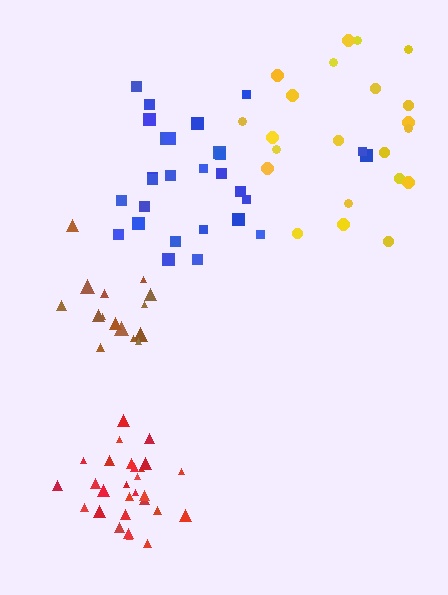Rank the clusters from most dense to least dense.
red, brown, blue, yellow.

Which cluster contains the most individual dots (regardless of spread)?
Blue (28).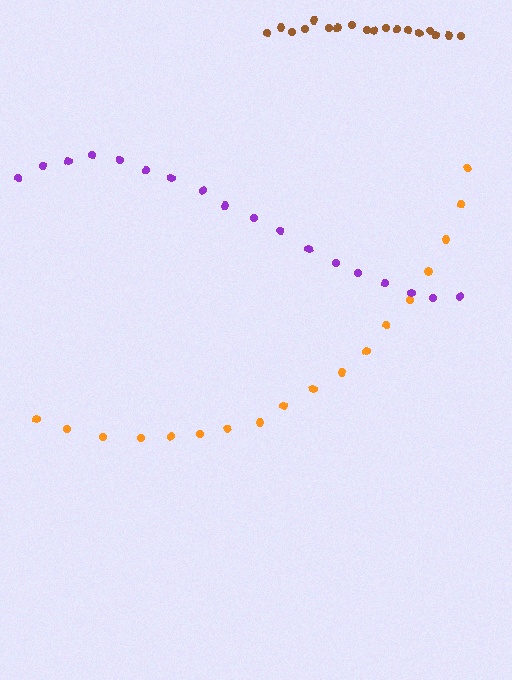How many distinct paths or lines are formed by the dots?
There are 3 distinct paths.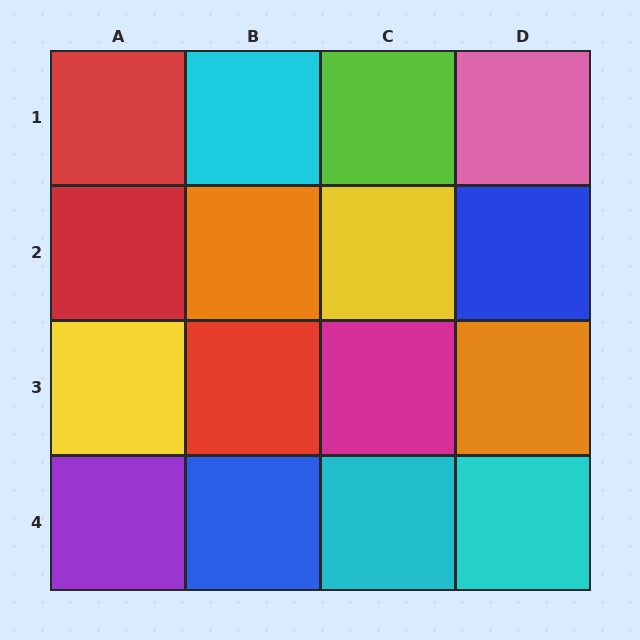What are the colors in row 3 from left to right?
Yellow, red, magenta, orange.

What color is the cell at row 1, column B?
Cyan.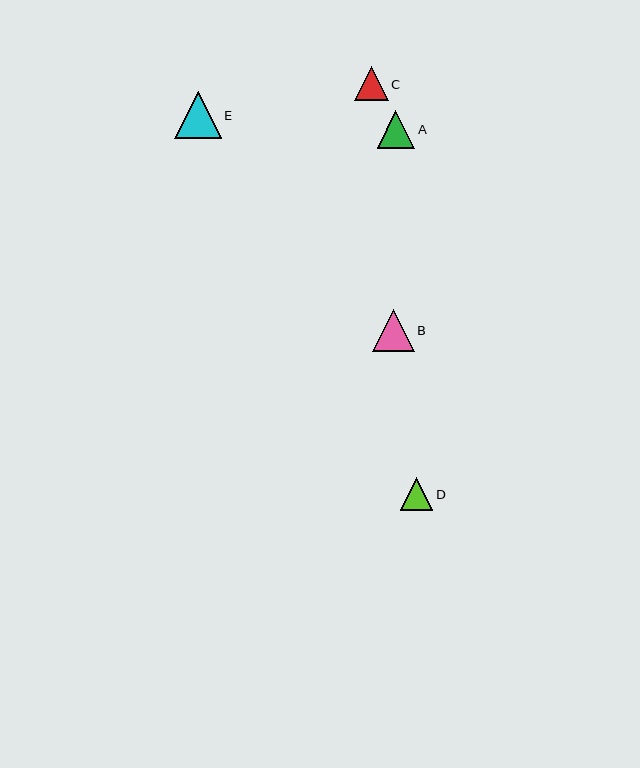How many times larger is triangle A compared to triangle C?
Triangle A is approximately 1.1 times the size of triangle C.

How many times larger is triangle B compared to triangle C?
Triangle B is approximately 1.2 times the size of triangle C.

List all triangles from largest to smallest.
From largest to smallest: E, B, A, C, D.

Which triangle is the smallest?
Triangle D is the smallest with a size of approximately 33 pixels.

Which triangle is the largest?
Triangle E is the largest with a size of approximately 46 pixels.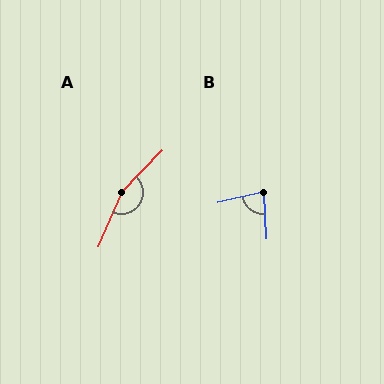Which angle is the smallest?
B, at approximately 81 degrees.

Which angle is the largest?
A, at approximately 159 degrees.